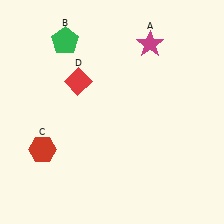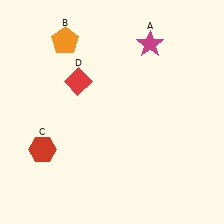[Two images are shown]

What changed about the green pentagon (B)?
In Image 1, B is green. In Image 2, it changed to orange.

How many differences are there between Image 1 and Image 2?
There is 1 difference between the two images.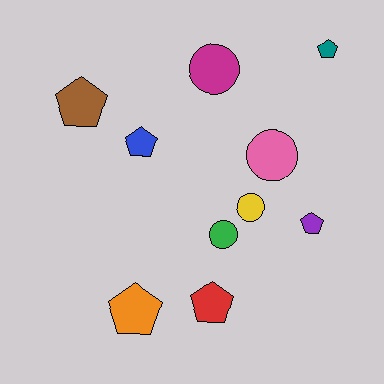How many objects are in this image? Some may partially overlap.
There are 10 objects.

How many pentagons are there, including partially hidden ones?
There are 6 pentagons.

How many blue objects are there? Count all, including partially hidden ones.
There is 1 blue object.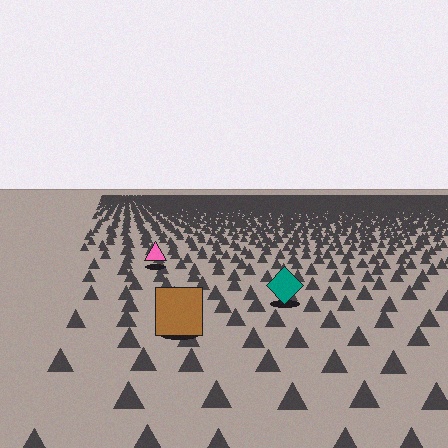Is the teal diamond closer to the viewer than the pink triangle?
Yes. The teal diamond is closer — you can tell from the texture gradient: the ground texture is coarser near it.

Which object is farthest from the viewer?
The pink triangle is farthest from the viewer. It appears smaller and the ground texture around it is denser.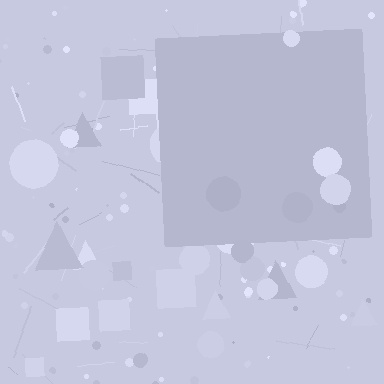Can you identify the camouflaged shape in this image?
The camouflaged shape is a square.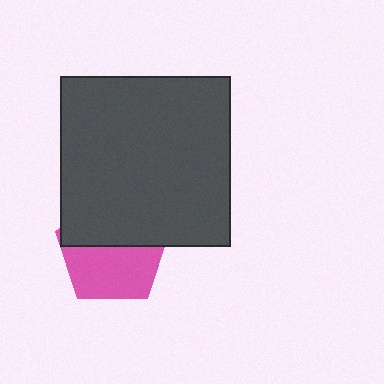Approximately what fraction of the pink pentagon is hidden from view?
Roughly 47% of the pink pentagon is hidden behind the dark gray square.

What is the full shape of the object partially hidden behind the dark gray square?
The partially hidden object is a pink pentagon.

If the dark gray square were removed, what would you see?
You would see the complete pink pentagon.